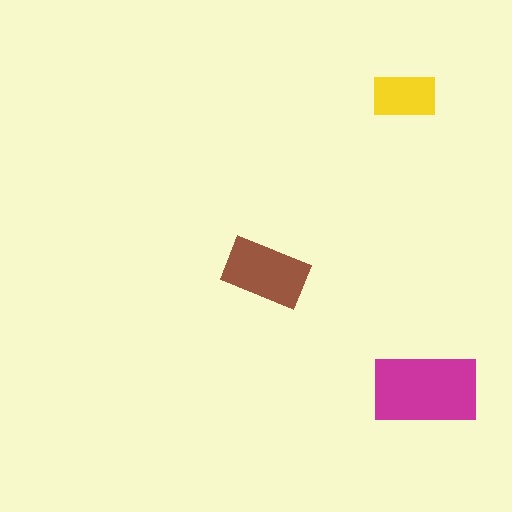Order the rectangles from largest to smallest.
the magenta one, the brown one, the yellow one.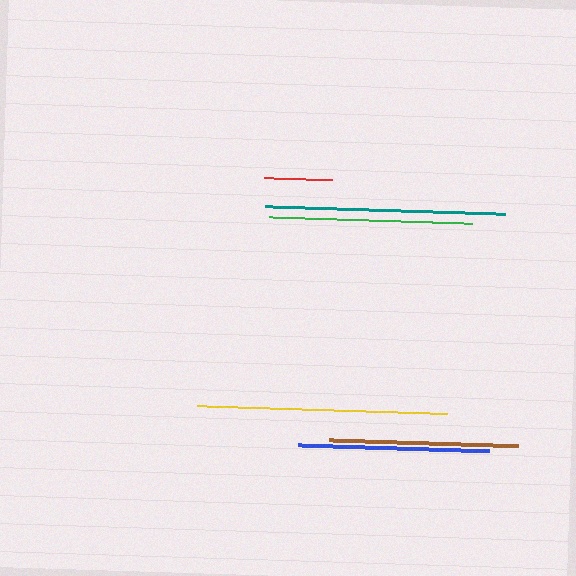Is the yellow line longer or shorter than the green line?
The yellow line is longer than the green line.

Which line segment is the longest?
The yellow line is the longest at approximately 249 pixels.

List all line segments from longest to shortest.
From longest to shortest: yellow, teal, green, blue, brown, red.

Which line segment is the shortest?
The red line is the shortest at approximately 68 pixels.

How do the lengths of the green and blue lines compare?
The green and blue lines are approximately the same length.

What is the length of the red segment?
The red segment is approximately 68 pixels long.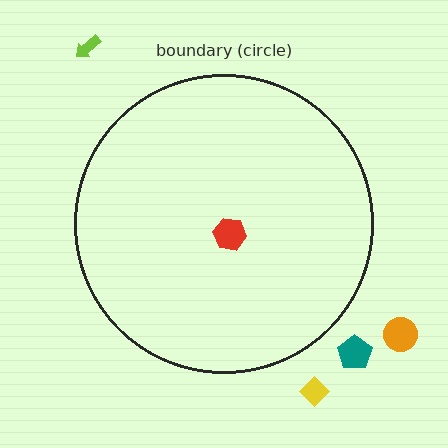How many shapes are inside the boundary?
1 inside, 4 outside.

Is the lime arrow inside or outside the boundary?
Outside.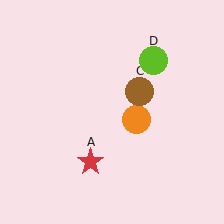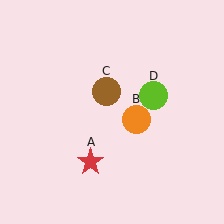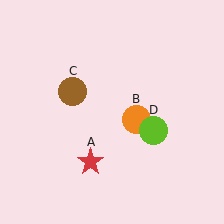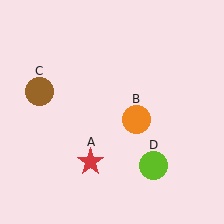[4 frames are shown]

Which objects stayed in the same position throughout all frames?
Red star (object A) and orange circle (object B) remained stationary.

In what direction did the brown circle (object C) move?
The brown circle (object C) moved left.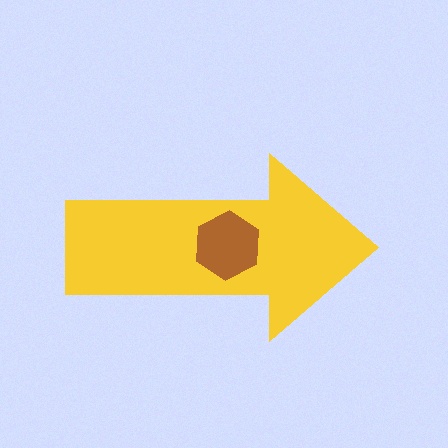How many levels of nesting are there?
2.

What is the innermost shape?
The brown hexagon.